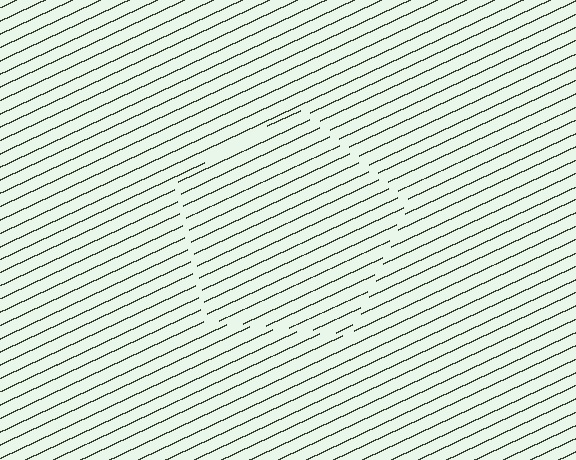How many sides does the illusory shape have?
5 sides — the line-ends trace a pentagon.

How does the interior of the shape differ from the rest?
The interior of the shape contains the same grating, shifted by half a period — the contour is defined by the phase discontinuity where line-ends from the inner and outer gratings abut.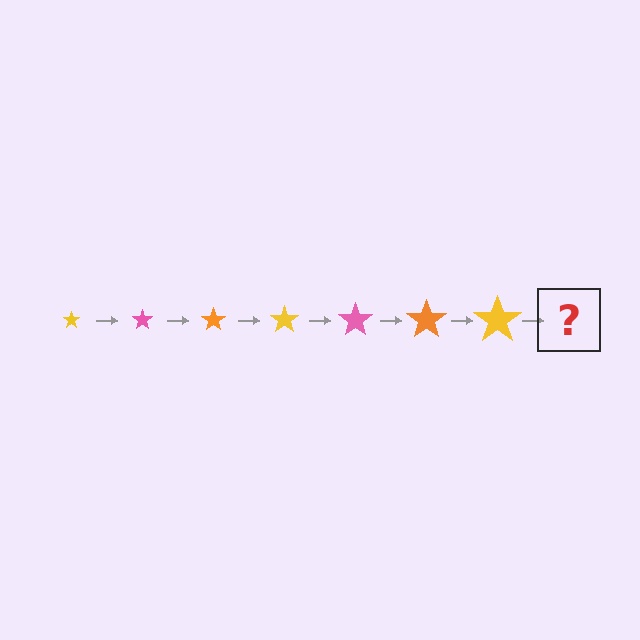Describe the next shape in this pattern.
It should be a pink star, larger than the previous one.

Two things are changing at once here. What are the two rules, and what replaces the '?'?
The two rules are that the star grows larger each step and the color cycles through yellow, pink, and orange. The '?' should be a pink star, larger than the previous one.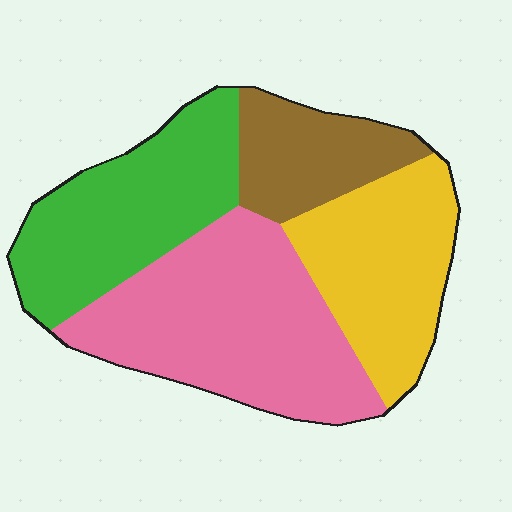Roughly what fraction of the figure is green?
Green takes up about one quarter (1/4) of the figure.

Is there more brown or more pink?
Pink.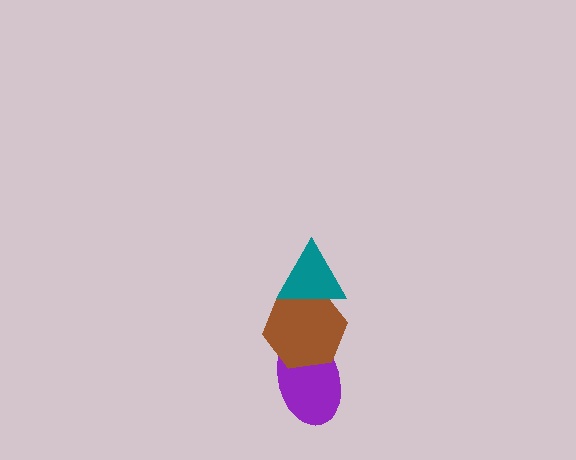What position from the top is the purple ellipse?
The purple ellipse is 3rd from the top.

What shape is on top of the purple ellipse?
The brown hexagon is on top of the purple ellipse.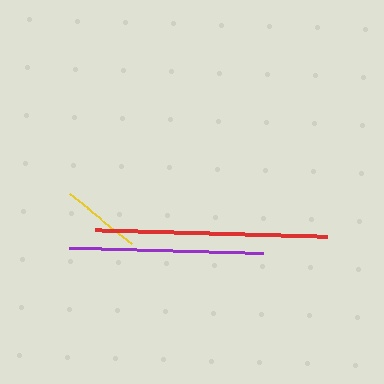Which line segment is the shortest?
The yellow line is the shortest at approximately 80 pixels.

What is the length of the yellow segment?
The yellow segment is approximately 80 pixels long.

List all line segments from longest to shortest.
From longest to shortest: red, purple, yellow.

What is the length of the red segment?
The red segment is approximately 232 pixels long.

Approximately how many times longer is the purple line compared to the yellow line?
The purple line is approximately 2.4 times the length of the yellow line.